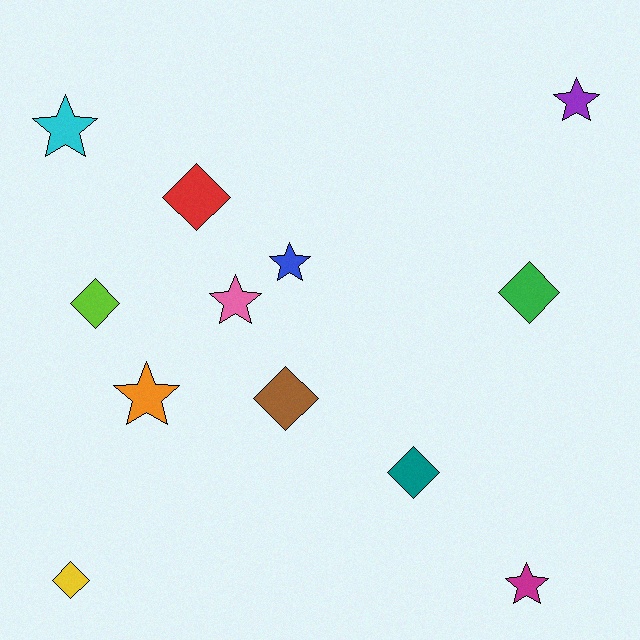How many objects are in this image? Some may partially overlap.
There are 12 objects.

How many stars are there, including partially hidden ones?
There are 6 stars.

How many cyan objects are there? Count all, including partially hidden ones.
There is 1 cyan object.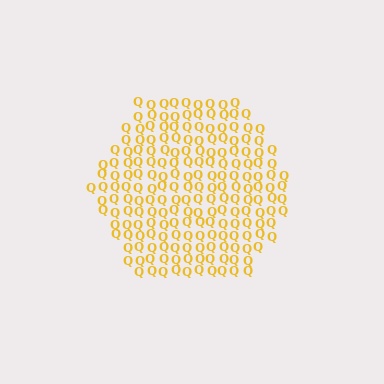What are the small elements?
The small elements are letter Q's.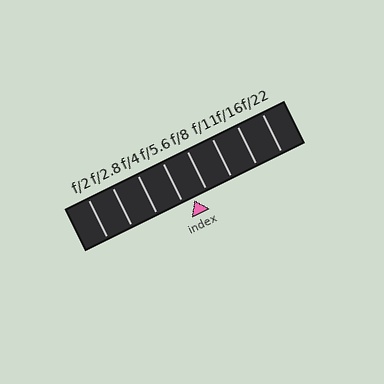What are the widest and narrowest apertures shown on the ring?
The widest aperture shown is f/2 and the narrowest is f/22.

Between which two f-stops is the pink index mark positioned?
The index mark is between f/5.6 and f/8.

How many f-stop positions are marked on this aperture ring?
There are 8 f-stop positions marked.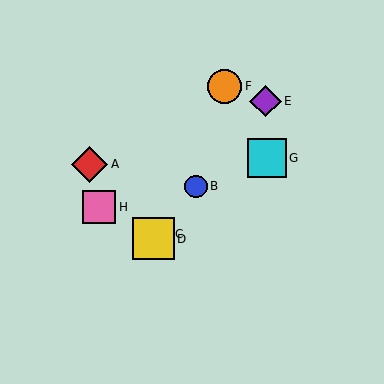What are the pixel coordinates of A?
Object A is at (90, 164).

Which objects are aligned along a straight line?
Objects B, C, D, E are aligned along a straight line.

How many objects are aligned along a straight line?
4 objects (B, C, D, E) are aligned along a straight line.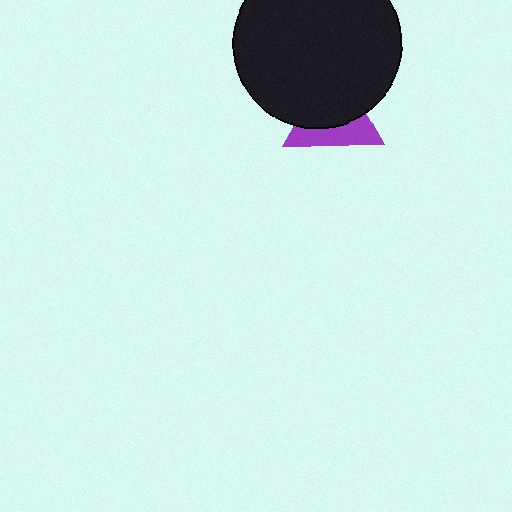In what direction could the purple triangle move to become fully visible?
The purple triangle could move down. That would shift it out from behind the black circle entirely.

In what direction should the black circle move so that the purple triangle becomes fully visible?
The black circle should move up. That is the shortest direction to clear the overlap and leave the purple triangle fully visible.